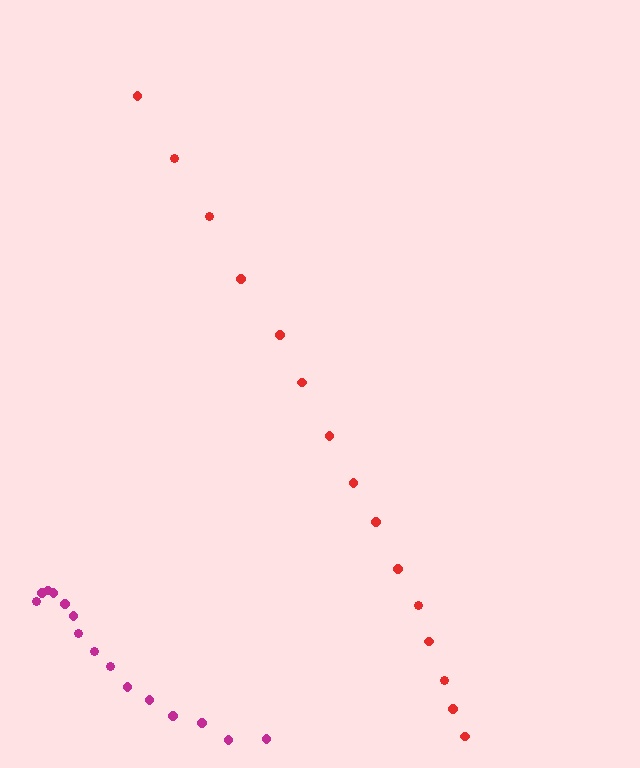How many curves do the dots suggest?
There are 2 distinct paths.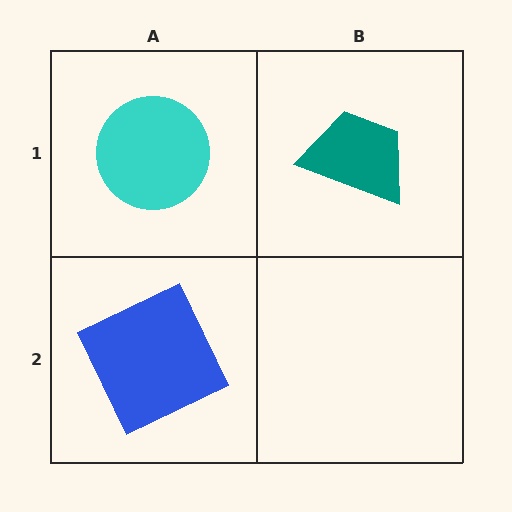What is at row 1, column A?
A cyan circle.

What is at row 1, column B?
A teal trapezoid.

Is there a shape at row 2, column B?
No, that cell is empty.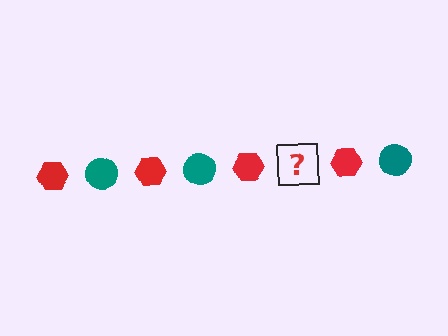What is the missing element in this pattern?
The missing element is a teal circle.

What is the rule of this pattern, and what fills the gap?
The rule is that the pattern alternates between red hexagon and teal circle. The gap should be filled with a teal circle.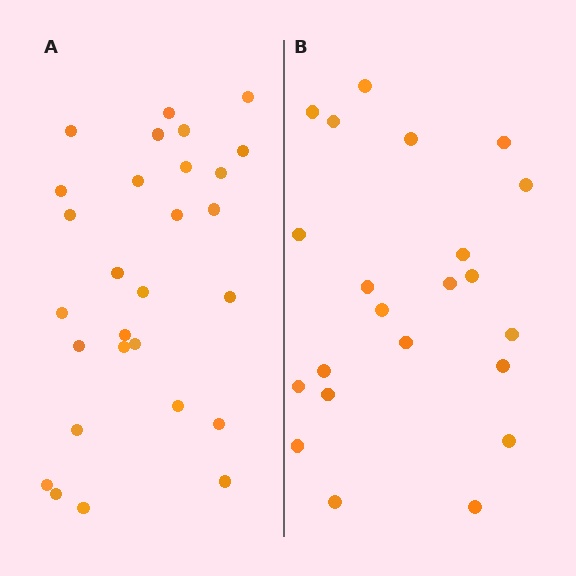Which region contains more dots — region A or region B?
Region A (the left region) has more dots.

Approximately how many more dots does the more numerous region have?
Region A has about 6 more dots than region B.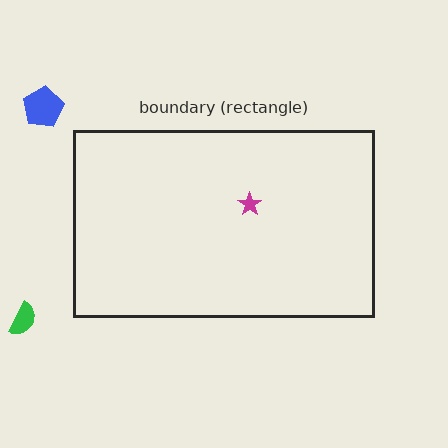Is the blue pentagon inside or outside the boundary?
Outside.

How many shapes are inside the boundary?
1 inside, 2 outside.